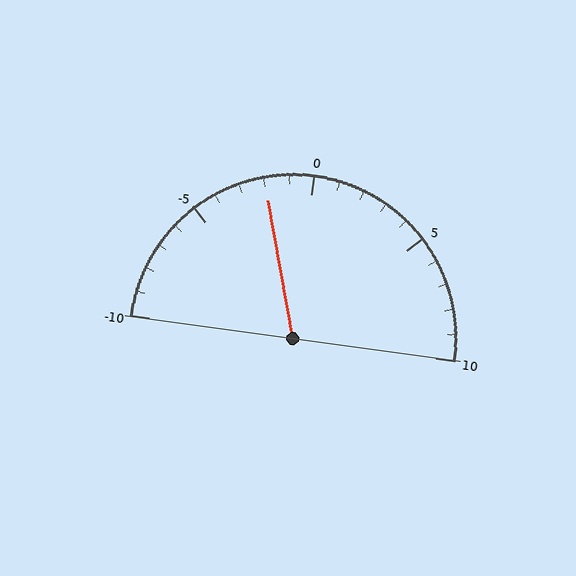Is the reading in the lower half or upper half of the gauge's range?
The reading is in the lower half of the range (-10 to 10).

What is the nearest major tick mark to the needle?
The nearest major tick mark is 0.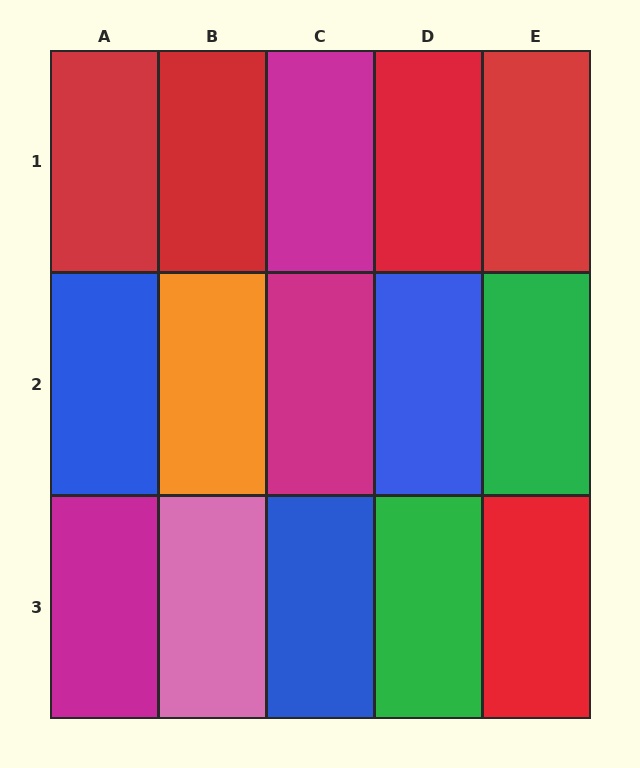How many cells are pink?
1 cell is pink.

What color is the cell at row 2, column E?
Green.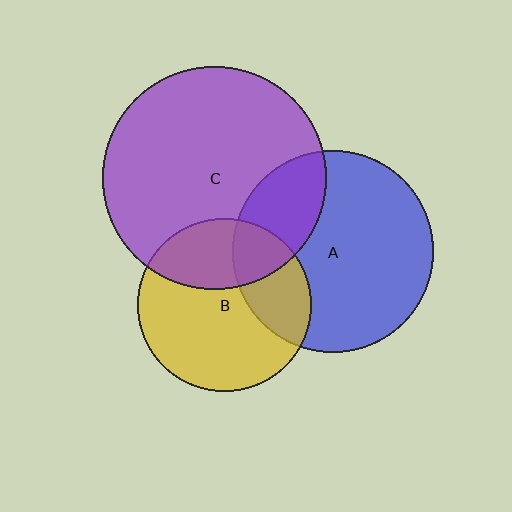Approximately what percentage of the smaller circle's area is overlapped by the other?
Approximately 25%.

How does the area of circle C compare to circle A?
Approximately 1.2 times.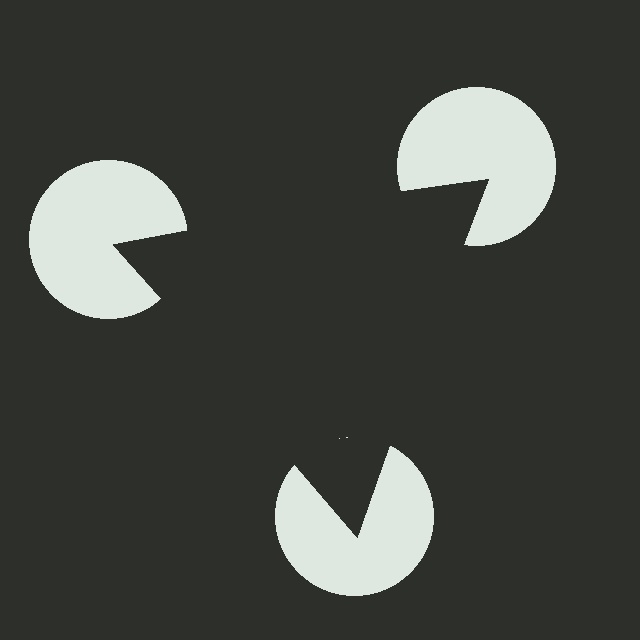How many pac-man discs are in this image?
There are 3 — one at each vertex of the illusory triangle.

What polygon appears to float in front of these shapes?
An illusory triangle — its edges are inferred from the aligned wedge cuts in the pac-man discs, not physically drawn.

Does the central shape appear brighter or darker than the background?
It typically appears slightly darker than the background, even though no actual brightness change is drawn.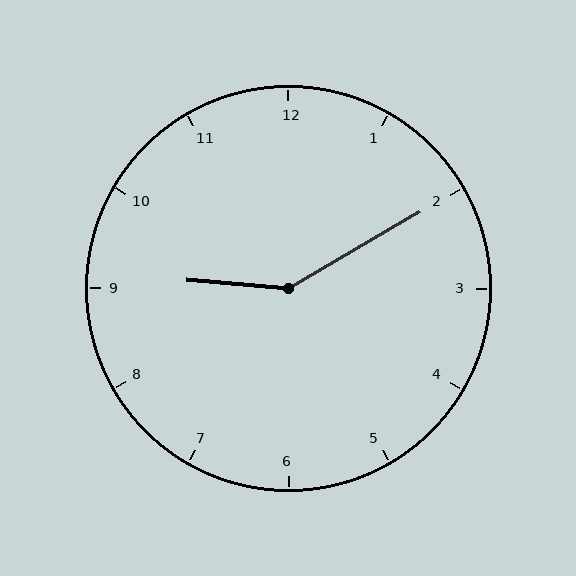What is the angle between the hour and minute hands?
Approximately 145 degrees.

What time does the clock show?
9:10.